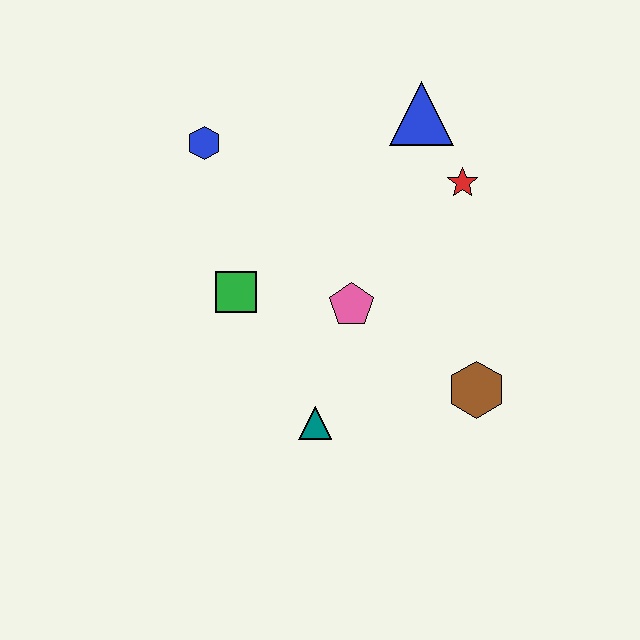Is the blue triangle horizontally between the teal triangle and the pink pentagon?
No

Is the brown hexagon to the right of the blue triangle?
Yes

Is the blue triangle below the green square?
No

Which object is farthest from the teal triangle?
The blue triangle is farthest from the teal triangle.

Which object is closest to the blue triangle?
The red star is closest to the blue triangle.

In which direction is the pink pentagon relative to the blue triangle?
The pink pentagon is below the blue triangle.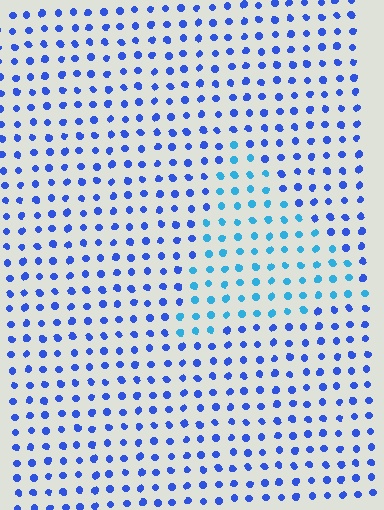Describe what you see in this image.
The image is filled with small blue elements in a uniform arrangement. A triangle-shaped region is visible where the elements are tinted to a slightly different hue, forming a subtle color boundary.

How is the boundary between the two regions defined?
The boundary is defined purely by a slight shift in hue (about 32 degrees). Spacing, size, and orientation are identical on both sides.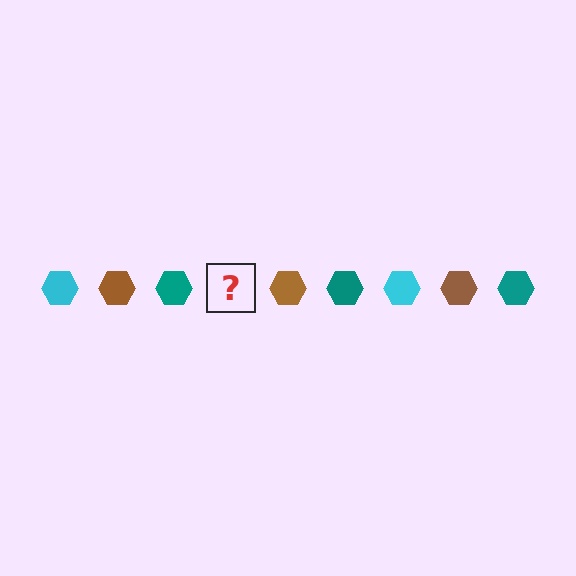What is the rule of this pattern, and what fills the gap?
The rule is that the pattern cycles through cyan, brown, teal hexagons. The gap should be filled with a cyan hexagon.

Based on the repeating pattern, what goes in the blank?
The blank should be a cyan hexagon.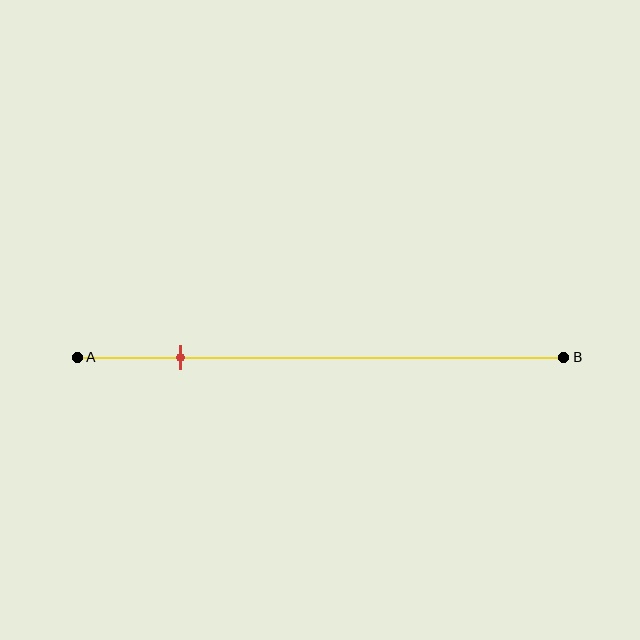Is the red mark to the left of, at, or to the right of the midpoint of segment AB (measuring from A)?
The red mark is to the left of the midpoint of segment AB.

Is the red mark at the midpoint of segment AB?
No, the mark is at about 20% from A, not at the 50% midpoint.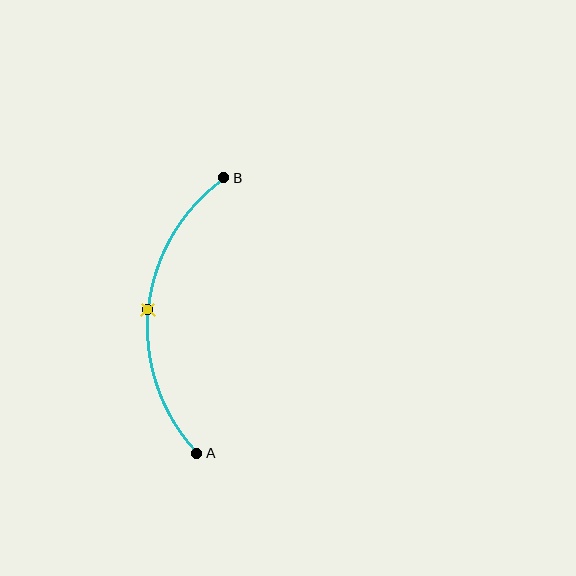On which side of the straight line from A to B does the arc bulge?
The arc bulges to the left of the straight line connecting A and B.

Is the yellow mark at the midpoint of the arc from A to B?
Yes. The yellow mark lies on the arc at equal arc-length from both A and B — it is the arc midpoint.